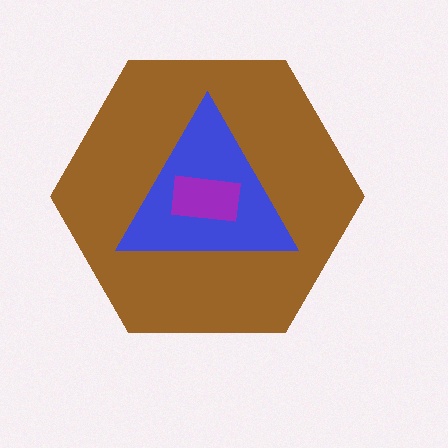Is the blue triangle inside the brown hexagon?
Yes.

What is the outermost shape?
The brown hexagon.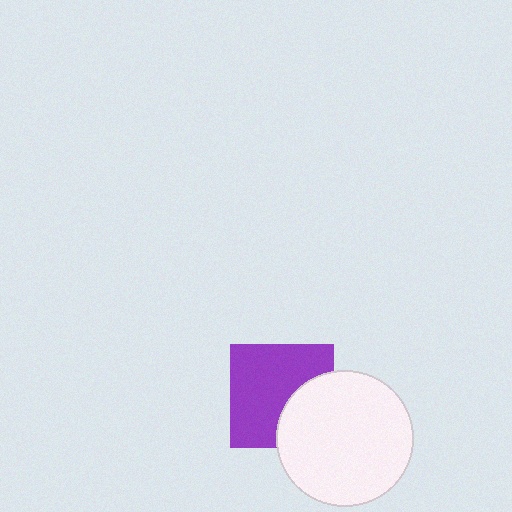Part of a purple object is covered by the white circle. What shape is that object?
It is a square.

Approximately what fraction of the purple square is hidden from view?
Roughly 32% of the purple square is hidden behind the white circle.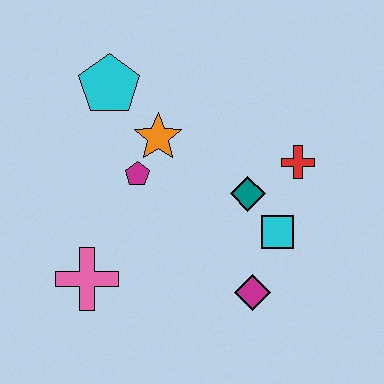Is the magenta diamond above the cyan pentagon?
No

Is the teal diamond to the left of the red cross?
Yes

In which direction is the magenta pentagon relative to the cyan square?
The magenta pentagon is to the left of the cyan square.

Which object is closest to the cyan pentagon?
The orange star is closest to the cyan pentagon.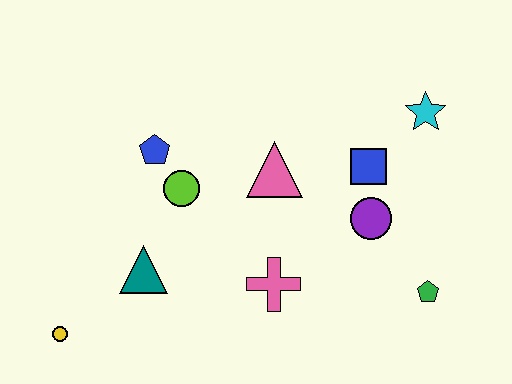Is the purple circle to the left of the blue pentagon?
No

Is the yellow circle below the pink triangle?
Yes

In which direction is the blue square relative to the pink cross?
The blue square is above the pink cross.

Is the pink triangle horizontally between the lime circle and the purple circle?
Yes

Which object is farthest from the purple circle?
The yellow circle is farthest from the purple circle.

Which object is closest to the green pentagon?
The purple circle is closest to the green pentagon.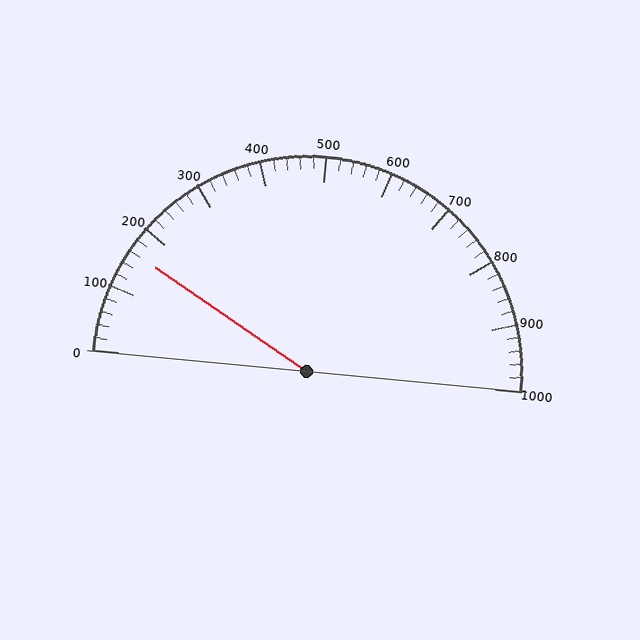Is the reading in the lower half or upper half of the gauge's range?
The reading is in the lower half of the range (0 to 1000).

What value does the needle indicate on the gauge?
The needle indicates approximately 160.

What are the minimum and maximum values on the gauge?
The gauge ranges from 0 to 1000.